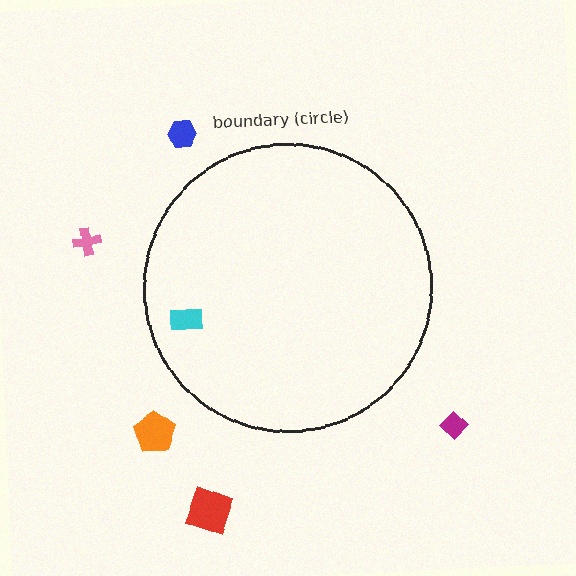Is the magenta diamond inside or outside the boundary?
Outside.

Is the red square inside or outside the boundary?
Outside.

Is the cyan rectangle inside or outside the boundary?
Inside.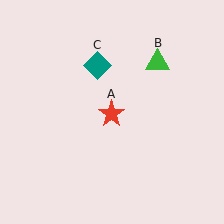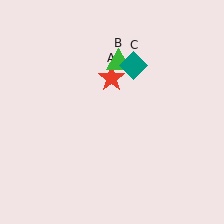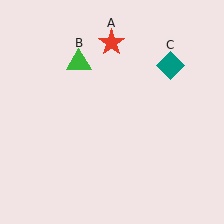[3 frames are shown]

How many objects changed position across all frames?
3 objects changed position: red star (object A), green triangle (object B), teal diamond (object C).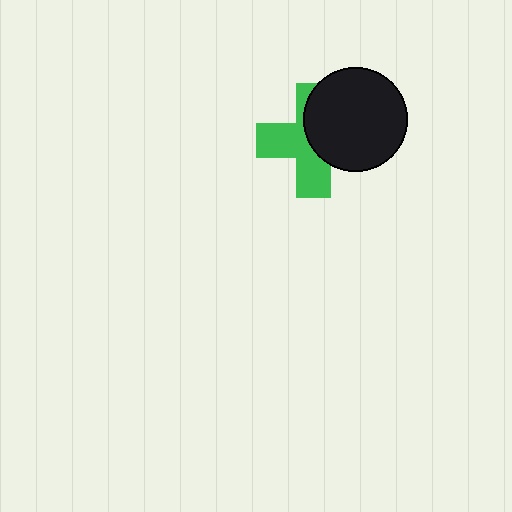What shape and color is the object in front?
The object in front is a black circle.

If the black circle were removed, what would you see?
You would see the complete green cross.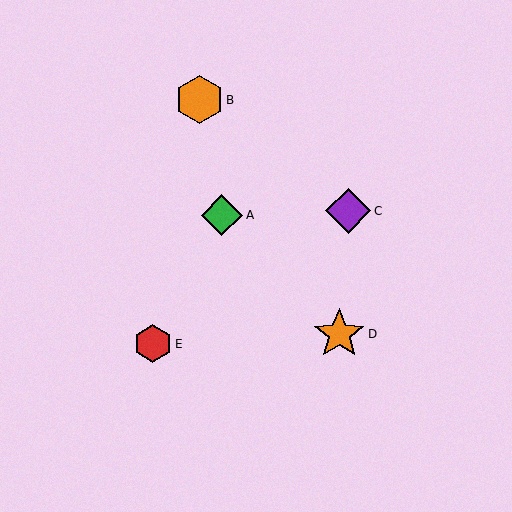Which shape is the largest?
The orange star (labeled D) is the largest.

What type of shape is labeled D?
Shape D is an orange star.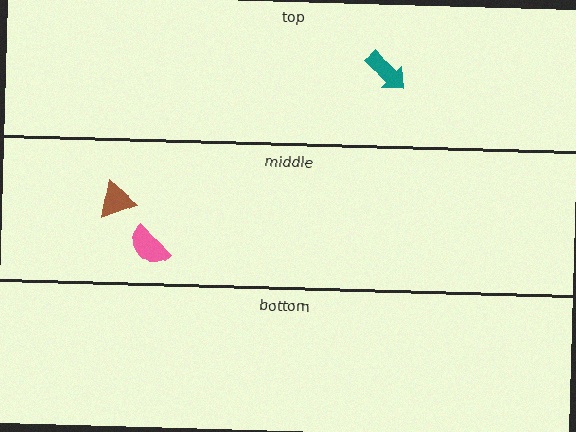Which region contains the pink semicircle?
The middle region.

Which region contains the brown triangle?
The middle region.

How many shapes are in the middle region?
2.